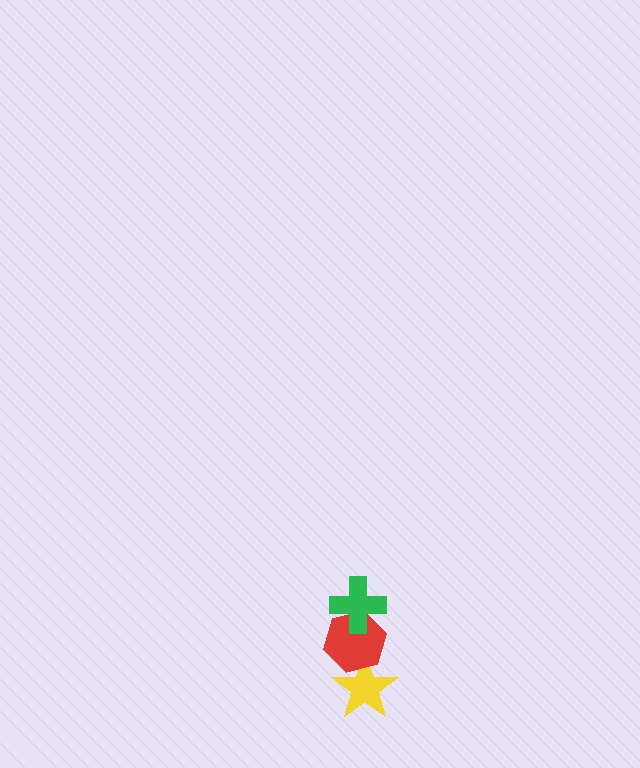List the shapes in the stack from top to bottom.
From top to bottom: the green cross, the red hexagon, the yellow star.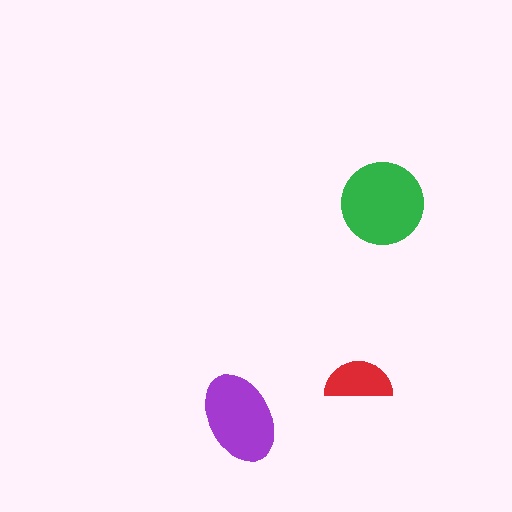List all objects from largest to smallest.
The green circle, the purple ellipse, the red semicircle.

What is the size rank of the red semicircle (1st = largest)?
3rd.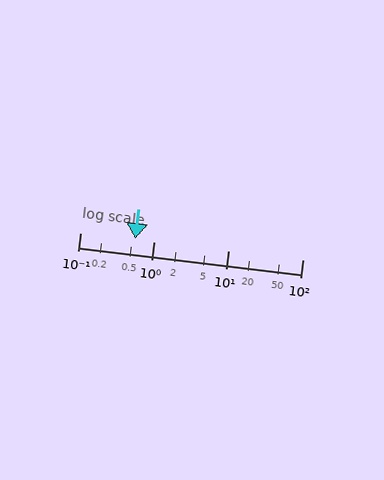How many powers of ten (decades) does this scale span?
The scale spans 3 decades, from 0.1 to 100.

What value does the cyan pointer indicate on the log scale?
The pointer indicates approximately 0.56.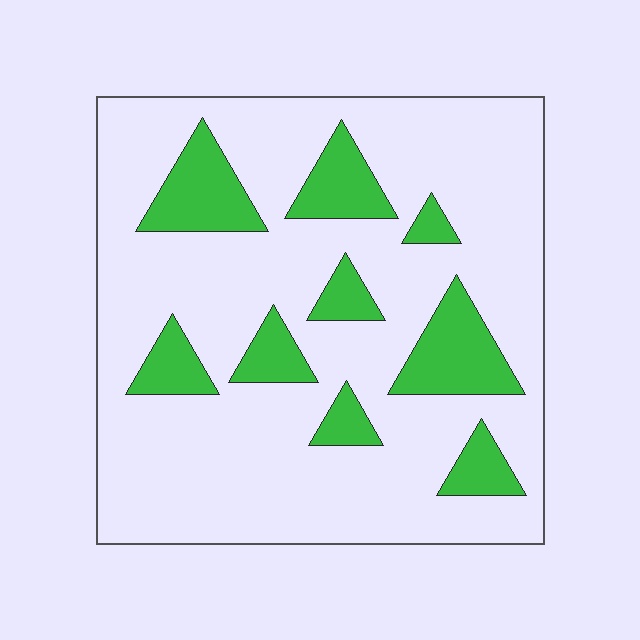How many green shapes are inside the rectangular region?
9.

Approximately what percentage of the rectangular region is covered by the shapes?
Approximately 20%.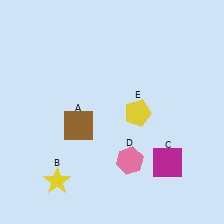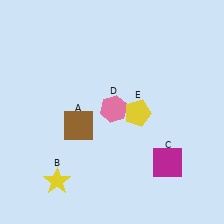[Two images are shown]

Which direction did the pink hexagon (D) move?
The pink hexagon (D) moved up.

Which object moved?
The pink hexagon (D) moved up.